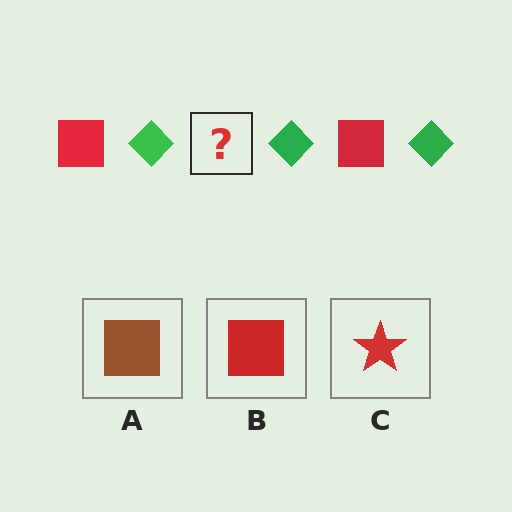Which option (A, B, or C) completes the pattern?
B.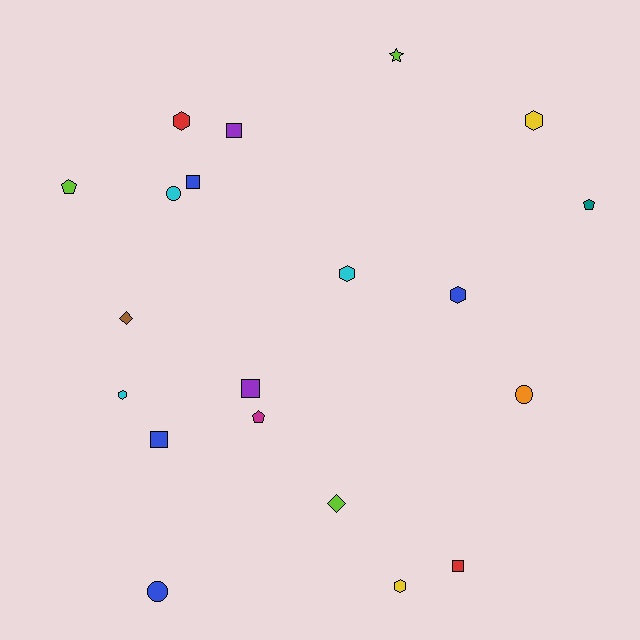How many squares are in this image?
There are 5 squares.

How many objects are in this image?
There are 20 objects.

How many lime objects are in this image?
There are 3 lime objects.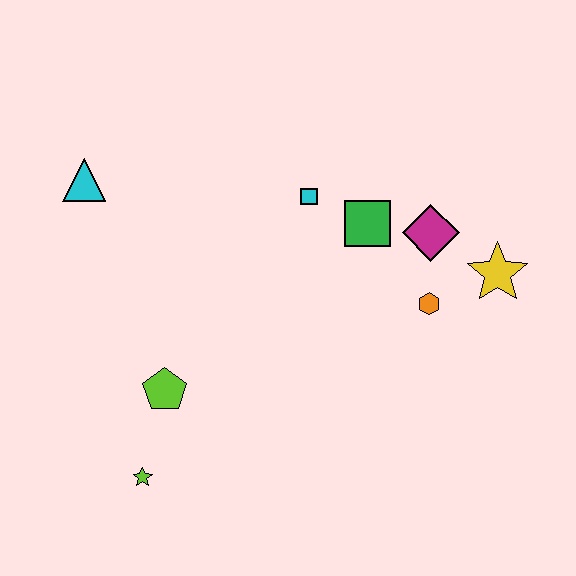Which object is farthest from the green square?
The lime star is farthest from the green square.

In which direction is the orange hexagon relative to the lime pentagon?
The orange hexagon is to the right of the lime pentagon.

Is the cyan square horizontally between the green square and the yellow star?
No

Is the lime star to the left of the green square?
Yes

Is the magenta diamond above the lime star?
Yes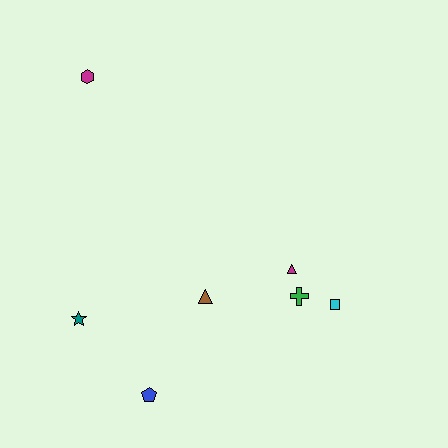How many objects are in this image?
There are 7 objects.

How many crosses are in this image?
There is 1 cross.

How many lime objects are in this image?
There are no lime objects.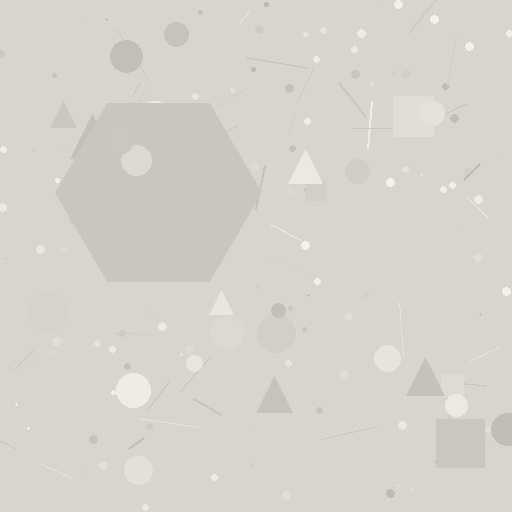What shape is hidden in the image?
A hexagon is hidden in the image.